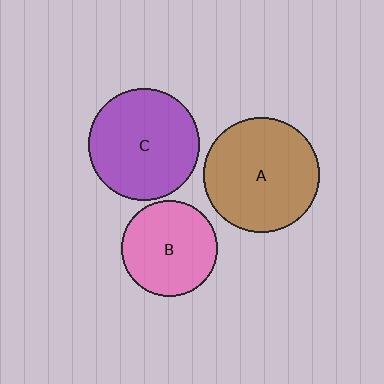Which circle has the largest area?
Circle A (brown).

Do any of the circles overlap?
No, none of the circles overlap.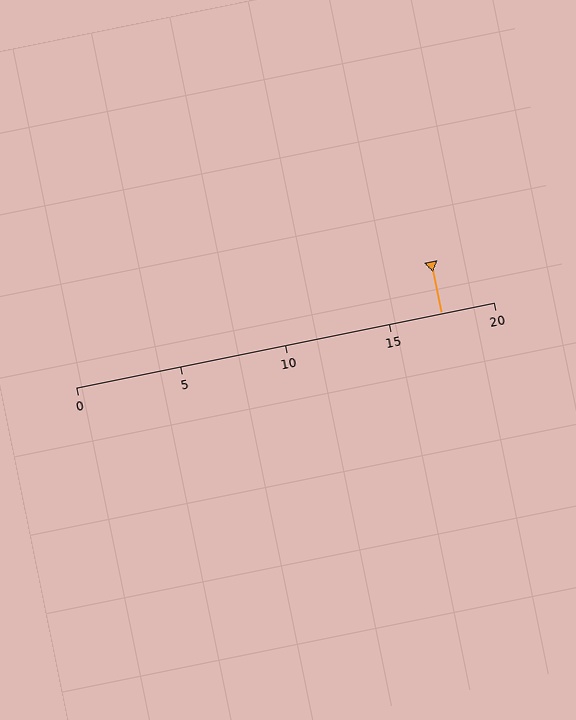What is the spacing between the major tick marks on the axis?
The major ticks are spaced 5 apart.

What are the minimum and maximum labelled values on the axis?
The axis runs from 0 to 20.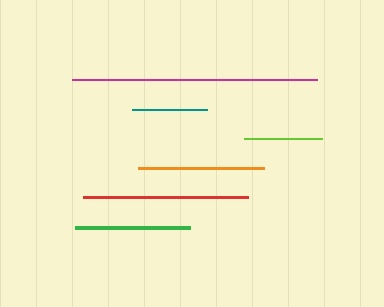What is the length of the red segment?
The red segment is approximately 164 pixels long.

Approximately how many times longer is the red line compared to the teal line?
The red line is approximately 2.2 times the length of the teal line.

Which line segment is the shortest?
The teal line is the shortest at approximately 75 pixels.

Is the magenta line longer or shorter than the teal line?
The magenta line is longer than the teal line.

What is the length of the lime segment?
The lime segment is approximately 78 pixels long.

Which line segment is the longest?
The magenta line is the longest at approximately 245 pixels.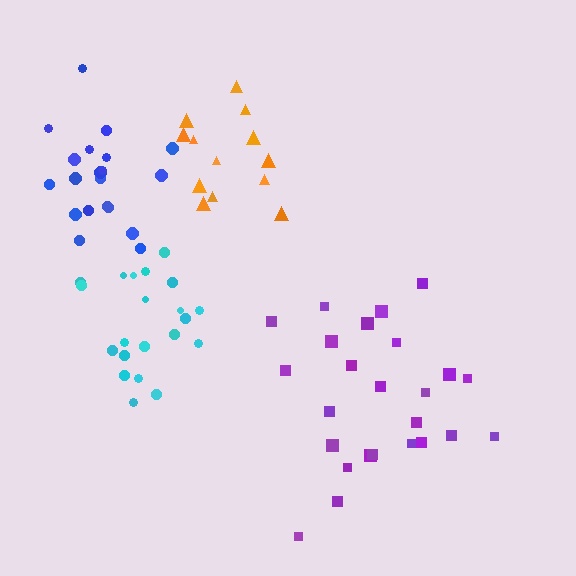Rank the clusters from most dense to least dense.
blue, cyan, orange, purple.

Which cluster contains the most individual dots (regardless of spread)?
Purple (25).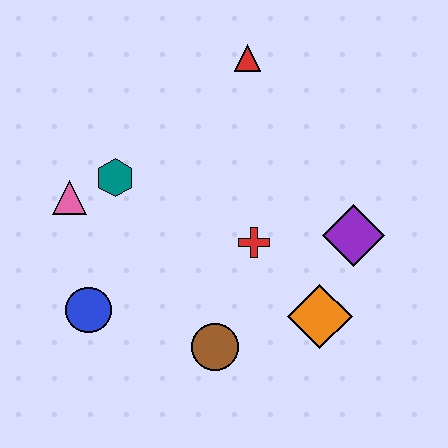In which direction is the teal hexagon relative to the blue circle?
The teal hexagon is above the blue circle.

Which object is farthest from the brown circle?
The red triangle is farthest from the brown circle.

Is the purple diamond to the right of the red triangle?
Yes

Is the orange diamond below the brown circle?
No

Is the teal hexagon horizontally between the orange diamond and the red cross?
No